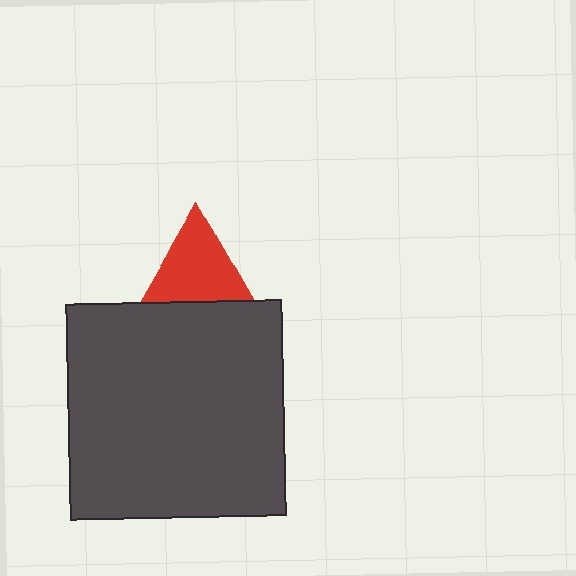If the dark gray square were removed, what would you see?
You would see the complete red triangle.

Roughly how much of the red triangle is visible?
Most of it is visible (roughly 67%).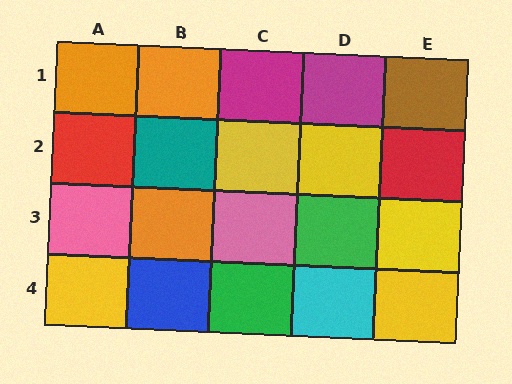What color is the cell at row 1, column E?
Brown.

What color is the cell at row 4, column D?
Cyan.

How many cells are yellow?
5 cells are yellow.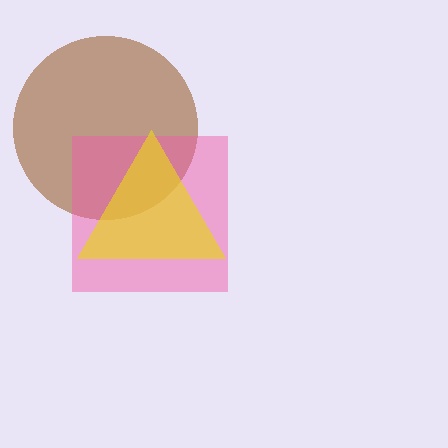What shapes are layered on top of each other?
The layered shapes are: a brown circle, a pink square, a yellow triangle.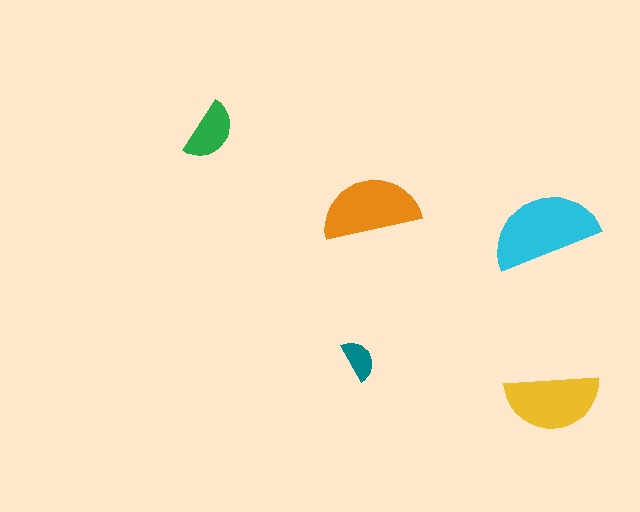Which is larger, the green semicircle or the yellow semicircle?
The yellow one.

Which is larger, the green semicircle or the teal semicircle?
The green one.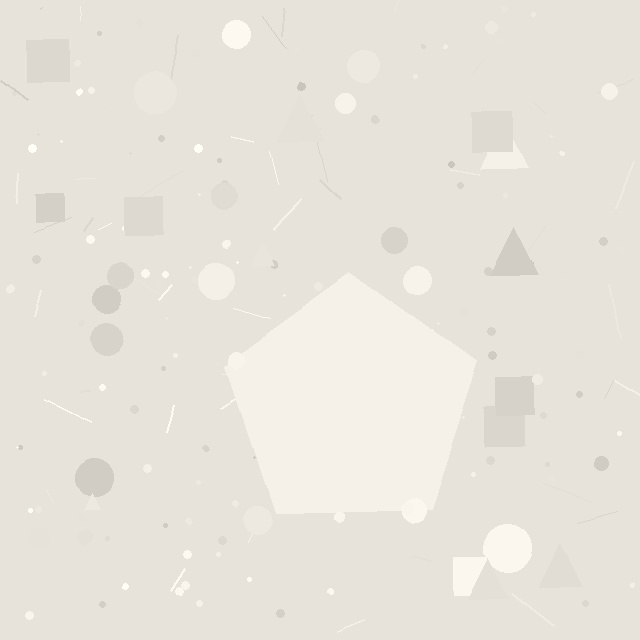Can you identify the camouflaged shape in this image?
The camouflaged shape is a pentagon.